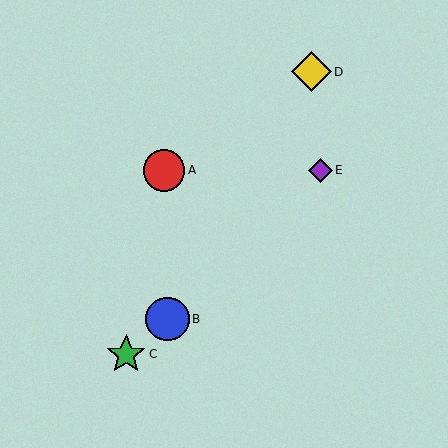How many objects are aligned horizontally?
2 objects (A, E) are aligned horizontally.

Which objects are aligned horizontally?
Objects A, E are aligned horizontally.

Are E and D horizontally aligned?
No, E is at y≈170 and D is at y≈72.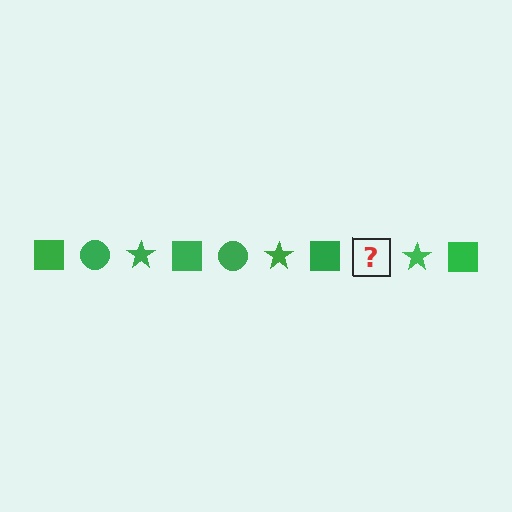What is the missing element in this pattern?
The missing element is a green circle.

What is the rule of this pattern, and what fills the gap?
The rule is that the pattern cycles through square, circle, star shapes in green. The gap should be filled with a green circle.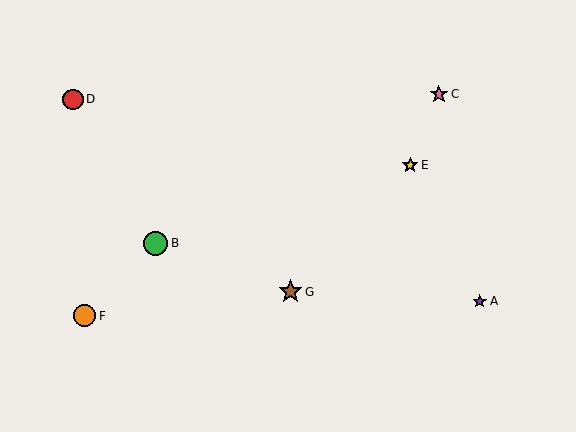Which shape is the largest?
The green circle (labeled B) is the largest.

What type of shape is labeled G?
Shape G is a brown star.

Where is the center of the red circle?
The center of the red circle is at (73, 99).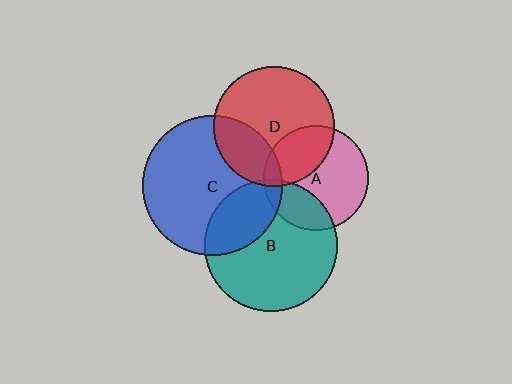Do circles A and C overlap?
Yes.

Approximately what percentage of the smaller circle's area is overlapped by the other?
Approximately 10%.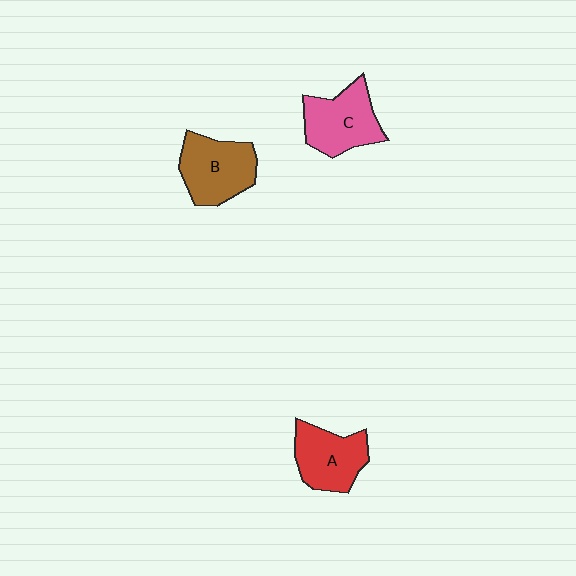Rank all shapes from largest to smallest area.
From largest to smallest: B (brown), C (pink), A (red).